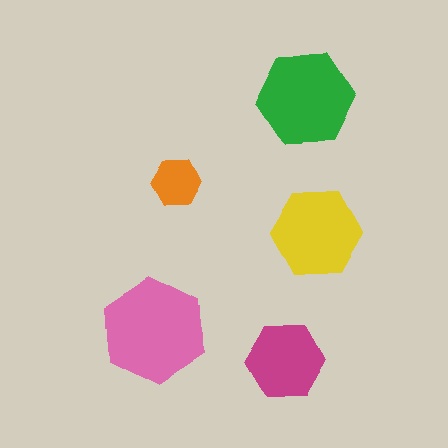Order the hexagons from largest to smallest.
the pink one, the green one, the yellow one, the magenta one, the orange one.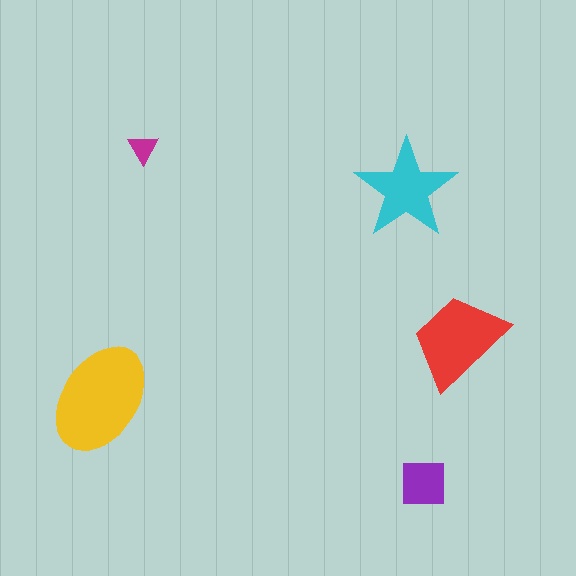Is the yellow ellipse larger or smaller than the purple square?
Larger.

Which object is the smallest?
The magenta triangle.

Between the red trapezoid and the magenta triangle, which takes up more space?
The red trapezoid.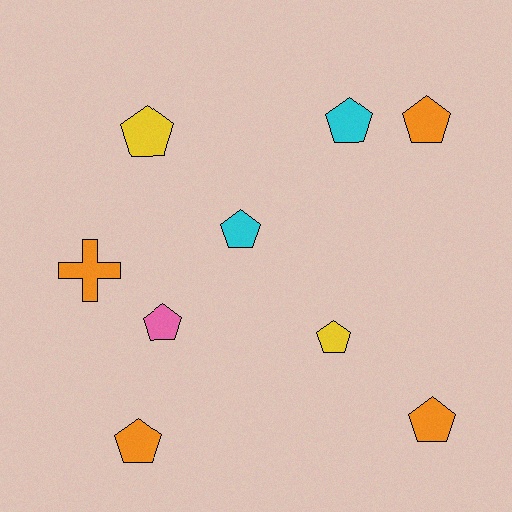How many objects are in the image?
There are 9 objects.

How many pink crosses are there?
There are no pink crosses.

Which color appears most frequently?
Orange, with 4 objects.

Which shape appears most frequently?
Pentagon, with 8 objects.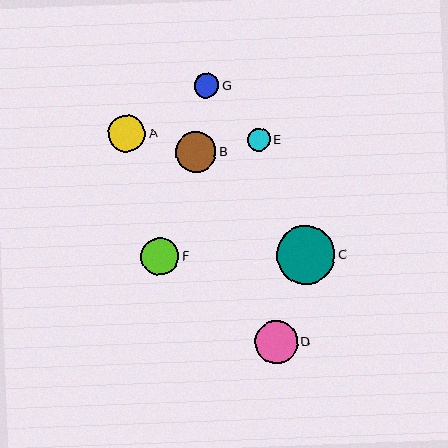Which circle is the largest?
Circle C is the largest with a size of approximately 58 pixels.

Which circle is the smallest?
Circle E is the smallest with a size of approximately 22 pixels.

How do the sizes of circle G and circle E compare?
Circle G and circle E are approximately the same size.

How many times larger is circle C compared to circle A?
Circle C is approximately 1.6 times the size of circle A.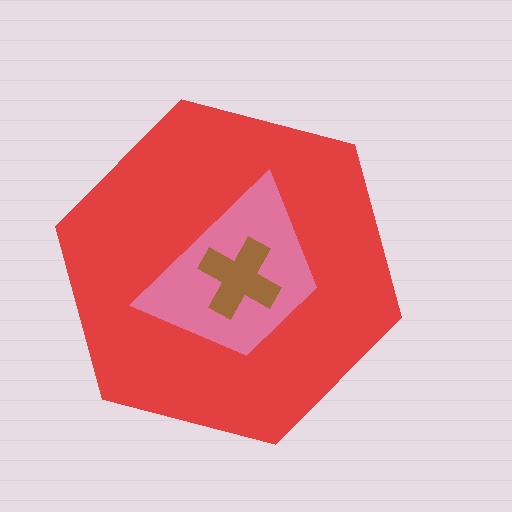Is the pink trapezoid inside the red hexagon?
Yes.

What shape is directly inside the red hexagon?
The pink trapezoid.